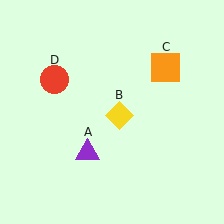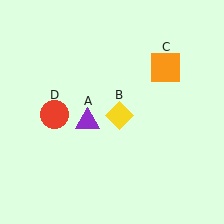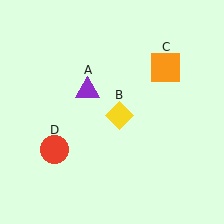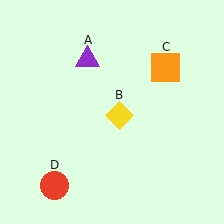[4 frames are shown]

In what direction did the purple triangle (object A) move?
The purple triangle (object A) moved up.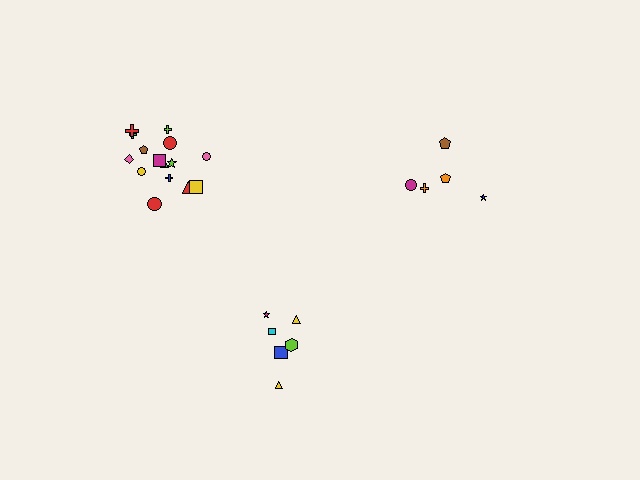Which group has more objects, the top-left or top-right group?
The top-left group.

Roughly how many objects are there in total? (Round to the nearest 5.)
Roughly 25 objects in total.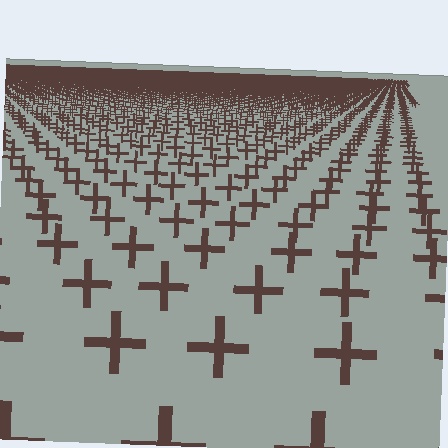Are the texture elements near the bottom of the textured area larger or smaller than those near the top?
Larger. Near the bottom, elements are closer to the viewer and appear at a bigger on-screen size.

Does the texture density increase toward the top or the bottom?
Density increases toward the top.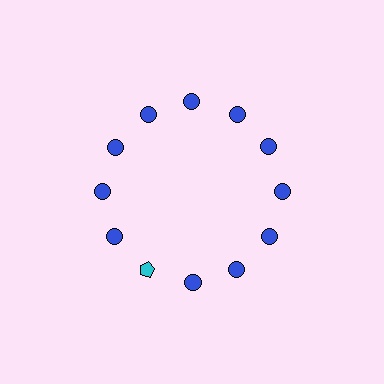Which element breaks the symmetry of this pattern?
The cyan pentagon at roughly the 7 o'clock position breaks the symmetry. All other shapes are blue circles.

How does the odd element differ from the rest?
It differs in both color (cyan instead of blue) and shape (pentagon instead of circle).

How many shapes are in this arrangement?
There are 12 shapes arranged in a ring pattern.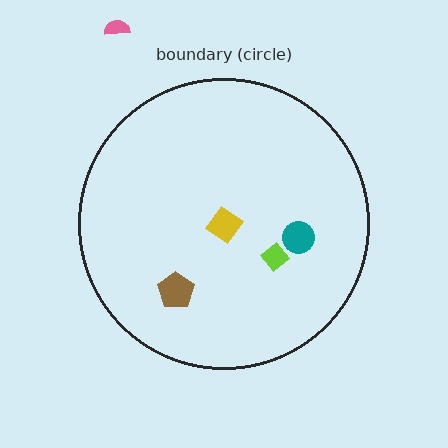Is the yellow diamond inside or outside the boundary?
Inside.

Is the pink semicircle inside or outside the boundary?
Outside.